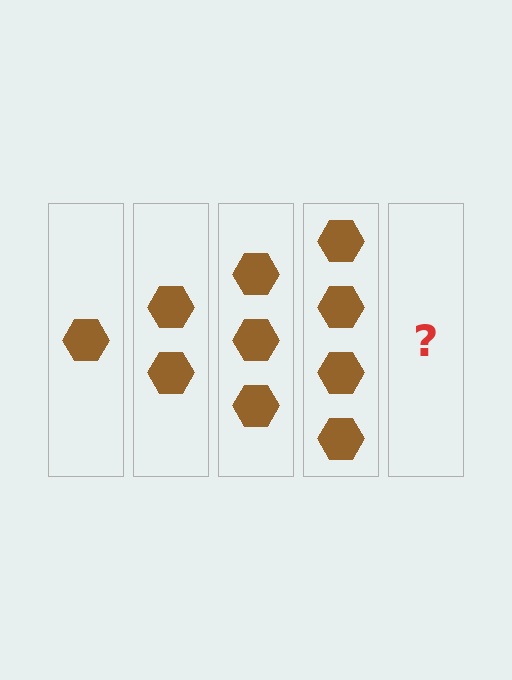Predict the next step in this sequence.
The next step is 5 hexagons.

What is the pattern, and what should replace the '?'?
The pattern is that each step adds one more hexagon. The '?' should be 5 hexagons.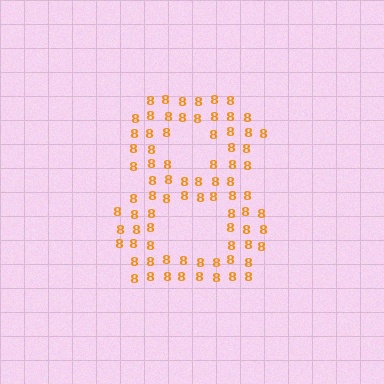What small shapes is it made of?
It is made of small digit 8's.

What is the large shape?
The large shape is the digit 8.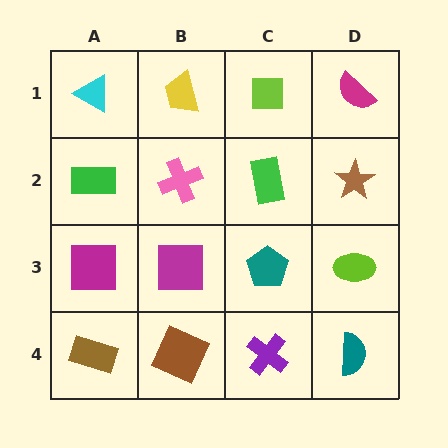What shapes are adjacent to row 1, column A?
A green rectangle (row 2, column A), a yellow trapezoid (row 1, column B).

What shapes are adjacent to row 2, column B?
A yellow trapezoid (row 1, column B), a magenta square (row 3, column B), a green rectangle (row 2, column A), a green rectangle (row 2, column C).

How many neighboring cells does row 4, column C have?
3.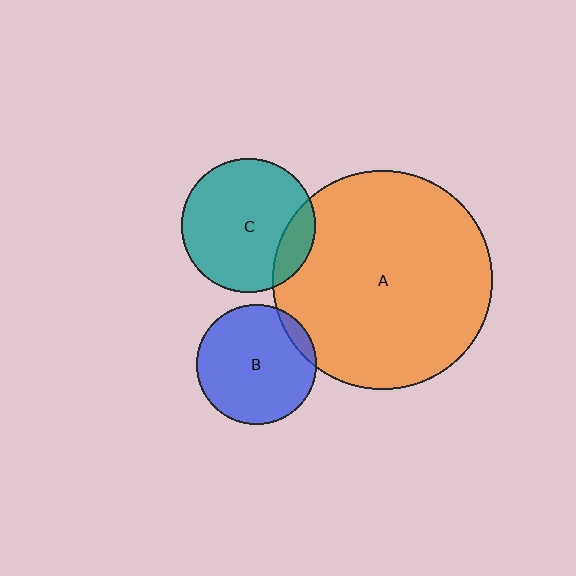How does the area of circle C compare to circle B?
Approximately 1.3 times.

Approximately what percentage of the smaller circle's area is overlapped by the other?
Approximately 15%.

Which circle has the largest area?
Circle A (orange).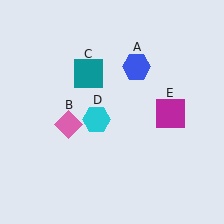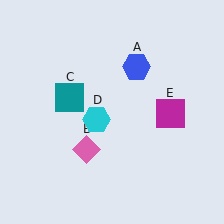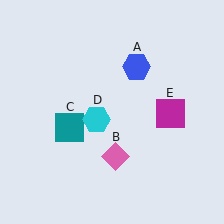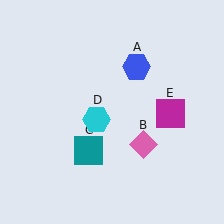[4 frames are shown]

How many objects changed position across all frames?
2 objects changed position: pink diamond (object B), teal square (object C).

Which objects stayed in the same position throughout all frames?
Blue hexagon (object A) and cyan hexagon (object D) and magenta square (object E) remained stationary.